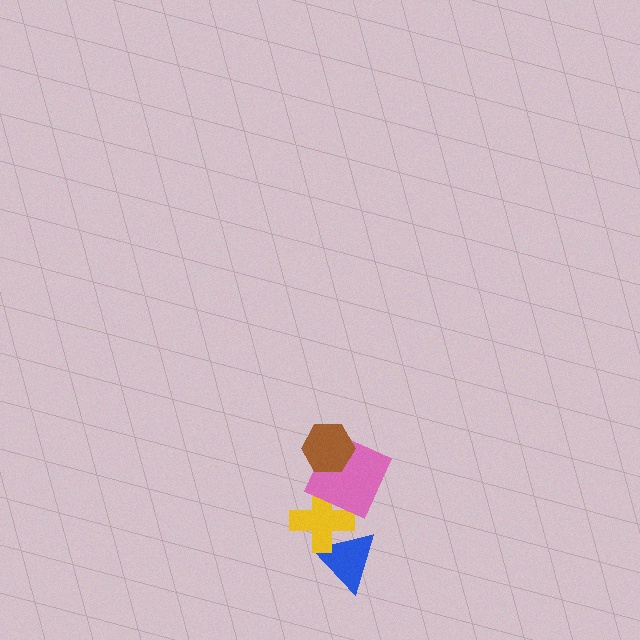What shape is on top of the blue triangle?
The yellow cross is on top of the blue triangle.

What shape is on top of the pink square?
The brown hexagon is on top of the pink square.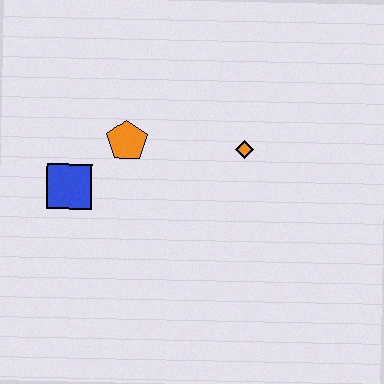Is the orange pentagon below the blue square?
No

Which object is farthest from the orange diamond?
The blue square is farthest from the orange diamond.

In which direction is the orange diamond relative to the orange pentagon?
The orange diamond is to the right of the orange pentagon.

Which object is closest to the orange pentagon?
The blue square is closest to the orange pentagon.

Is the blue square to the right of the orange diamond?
No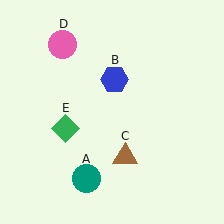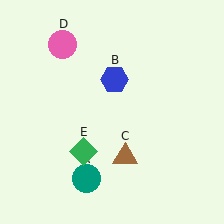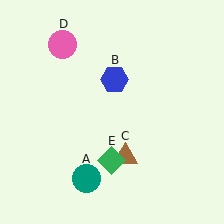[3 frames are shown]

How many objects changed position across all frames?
1 object changed position: green diamond (object E).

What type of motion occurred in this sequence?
The green diamond (object E) rotated counterclockwise around the center of the scene.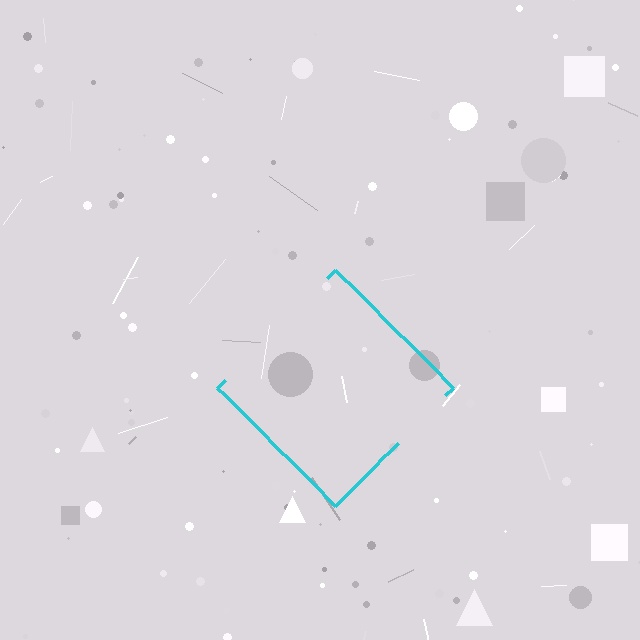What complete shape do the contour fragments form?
The contour fragments form a diamond.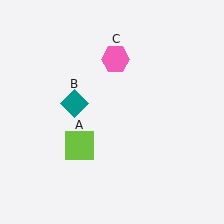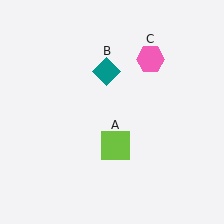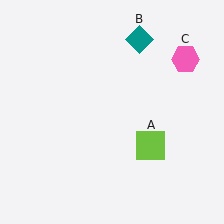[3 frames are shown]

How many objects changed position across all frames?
3 objects changed position: lime square (object A), teal diamond (object B), pink hexagon (object C).